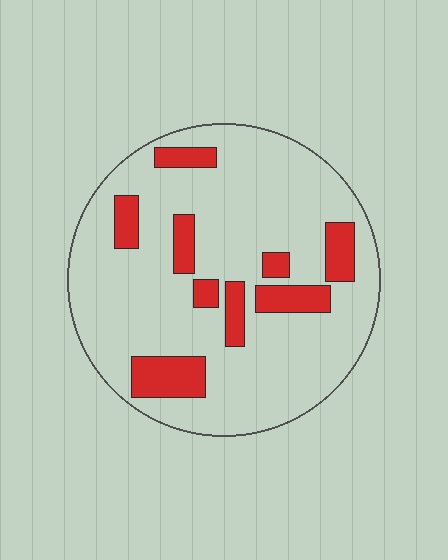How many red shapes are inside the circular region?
9.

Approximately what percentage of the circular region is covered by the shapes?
Approximately 20%.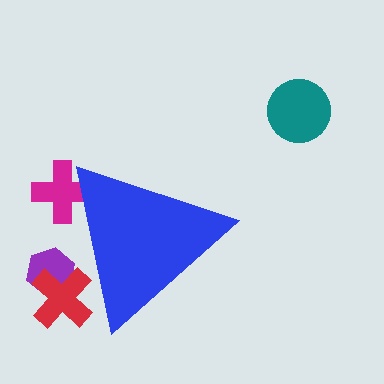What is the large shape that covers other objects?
A blue triangle.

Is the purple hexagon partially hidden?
Yes, the purple hexagon is partially hidden behind the blue triangle.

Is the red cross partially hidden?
Yes, the red cross is partially hidden behind the blue triangle.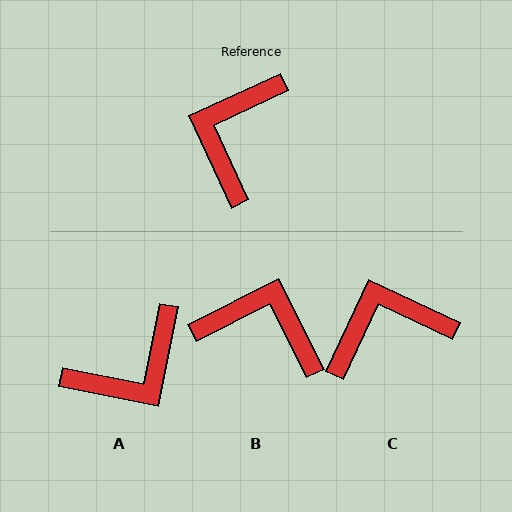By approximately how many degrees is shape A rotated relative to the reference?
Approximately 144 degrees counter-clockwise.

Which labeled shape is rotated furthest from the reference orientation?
A, about 144 degrees away.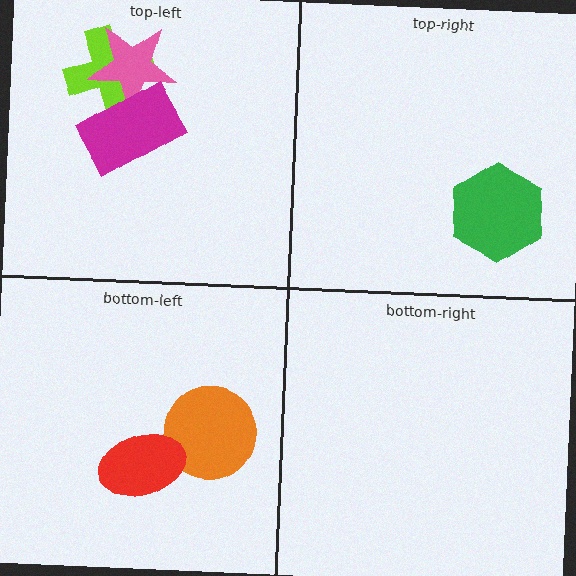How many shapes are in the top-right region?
1.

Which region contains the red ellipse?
The bottom-left region.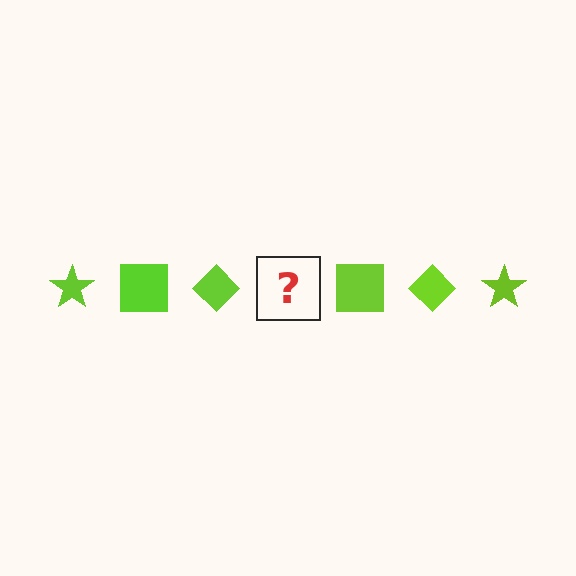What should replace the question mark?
The question mark should be replaced with a lime star.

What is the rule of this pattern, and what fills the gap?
The rule is that the pattern cycles through star, square, diamond shapes in lime. The gap should be filled with a lime star.